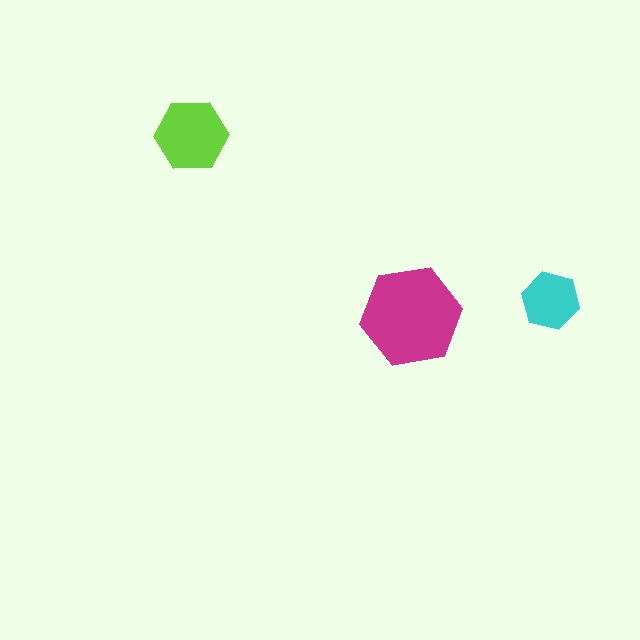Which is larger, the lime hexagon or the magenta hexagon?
The magenta one.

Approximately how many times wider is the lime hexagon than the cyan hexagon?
About 1.5 times wider.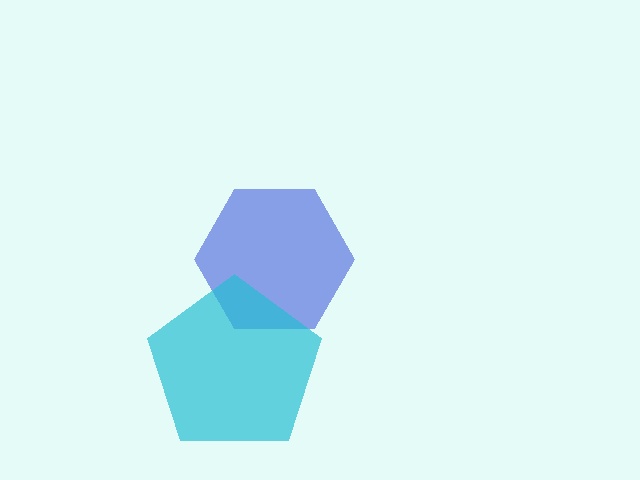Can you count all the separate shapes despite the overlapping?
Yes, there are 2 separate shapes.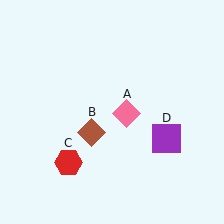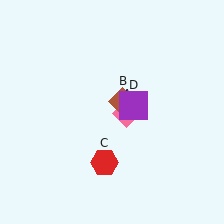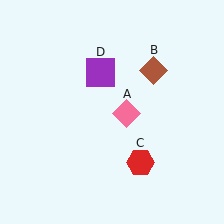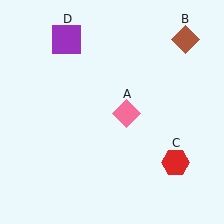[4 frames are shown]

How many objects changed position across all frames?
3 objects changed position: brown diamond (object B), red hexagon (object C), purple square (object D).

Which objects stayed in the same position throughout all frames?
Pink diamond (object A) remained stationary.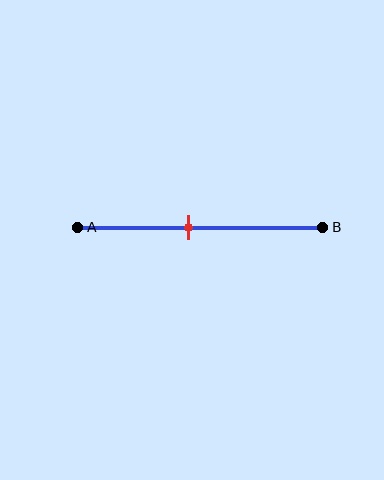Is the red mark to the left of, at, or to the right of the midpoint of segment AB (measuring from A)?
The red mark is to the left of the midpoint of segment AB.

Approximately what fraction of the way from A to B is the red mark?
The red mark is approximately 45% of the way from A to B.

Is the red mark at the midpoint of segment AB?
No, the mark is at about 45% from A, not at the 50% midpoint.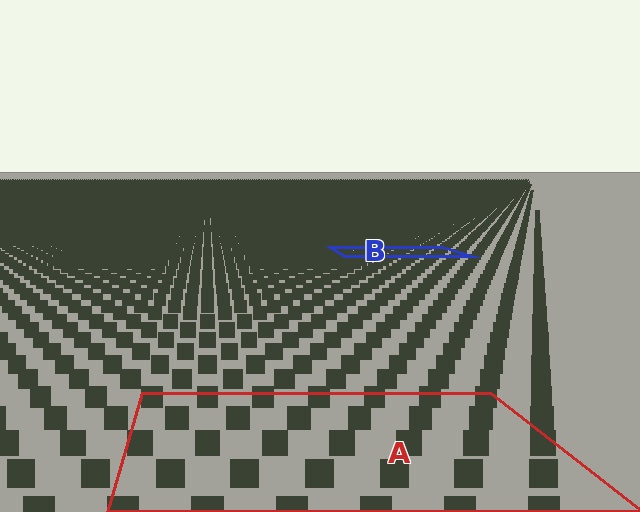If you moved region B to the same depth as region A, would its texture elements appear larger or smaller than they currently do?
They would appear larger. At a closer depth, the same texture elements are projected at a bigger on-screen size.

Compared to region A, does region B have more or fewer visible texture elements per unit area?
Region B has more texture elements per unit area — they are packed more densely because it is farther away.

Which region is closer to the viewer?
Region A is closer. The texture elements there are larger and more spread out.